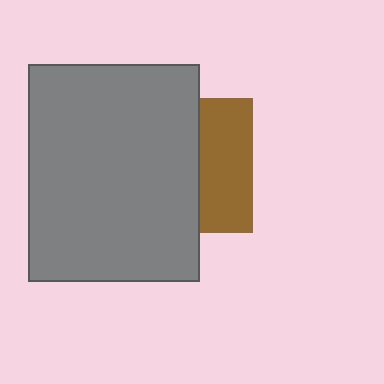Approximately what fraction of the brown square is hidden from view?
Roughly 60% of the brown square is hidden behind the gray rectangle.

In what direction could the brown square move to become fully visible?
The brown square could move right. That would shift it out from behind the gray rectangle entirely.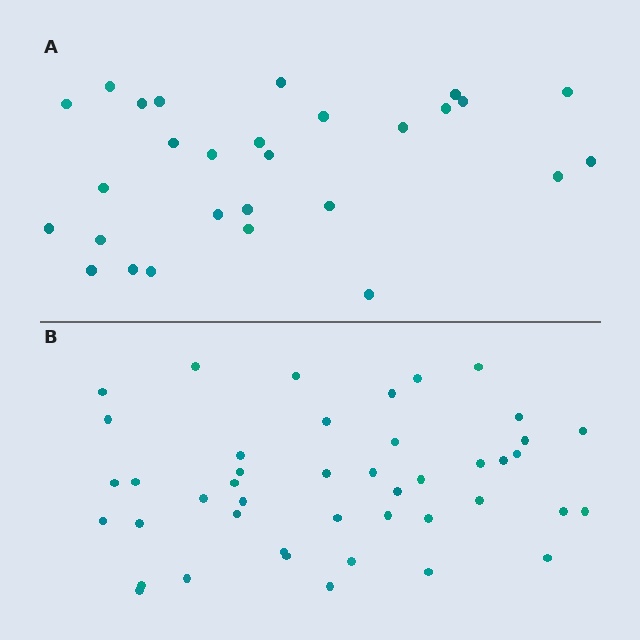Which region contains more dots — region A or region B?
Region B (the bottom region) has more dots.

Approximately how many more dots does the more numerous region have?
Region B has approximately 15 more dots than region A.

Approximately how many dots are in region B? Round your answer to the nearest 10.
About 40 dots. (The exact count is 44, which rounds to 40.)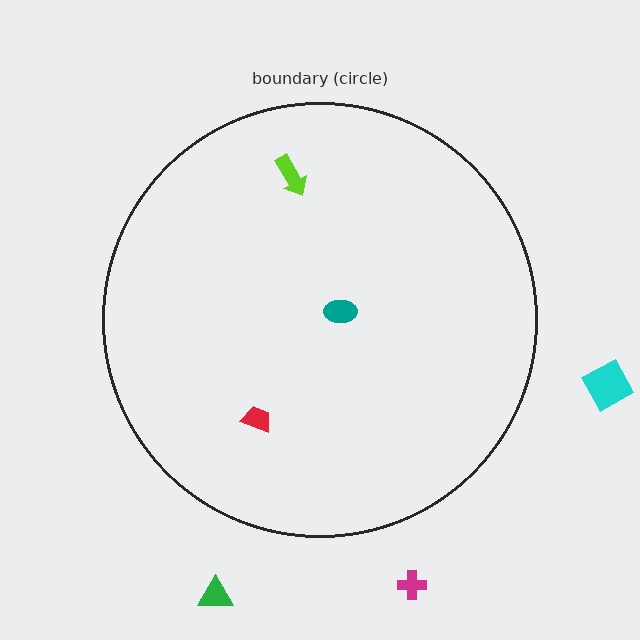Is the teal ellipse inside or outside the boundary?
Inside.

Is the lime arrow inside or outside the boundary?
Inside.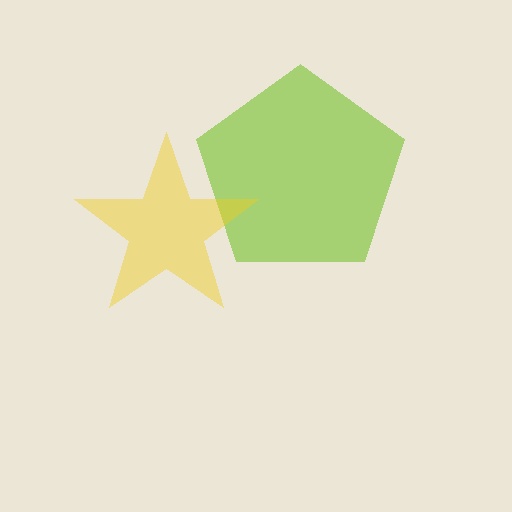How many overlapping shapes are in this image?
There are 2 overlapping shapes in the image.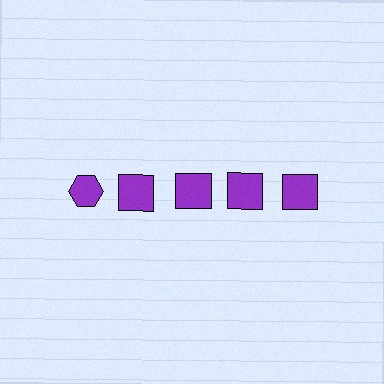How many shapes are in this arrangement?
There are 5 shapes arranged in a grid pattern.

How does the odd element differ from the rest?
It has a different shape: hexagon instead of square.